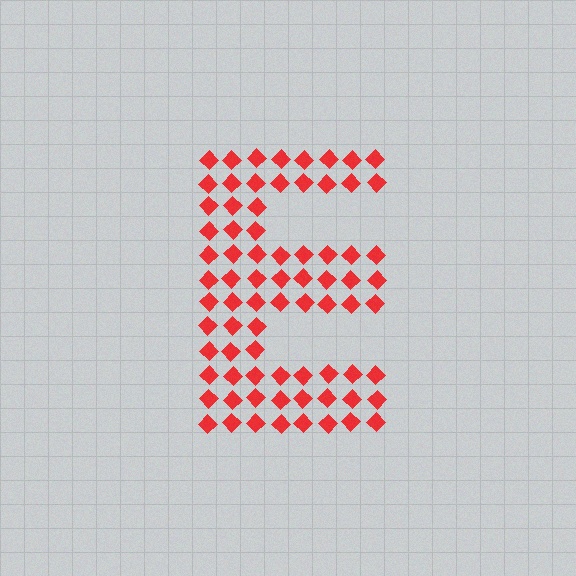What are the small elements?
The small elements are diamonds.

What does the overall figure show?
The overall figure shows the letter E.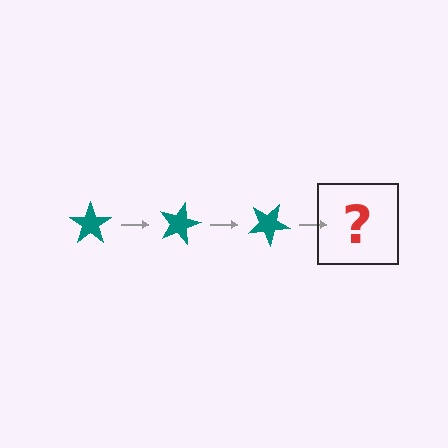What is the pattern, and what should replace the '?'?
The pattern is that the star rotates 15 degrees each step. The '?' should be a teal star rotated 45 degrees.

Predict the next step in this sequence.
The next step is a teal star rotated 45 degrees.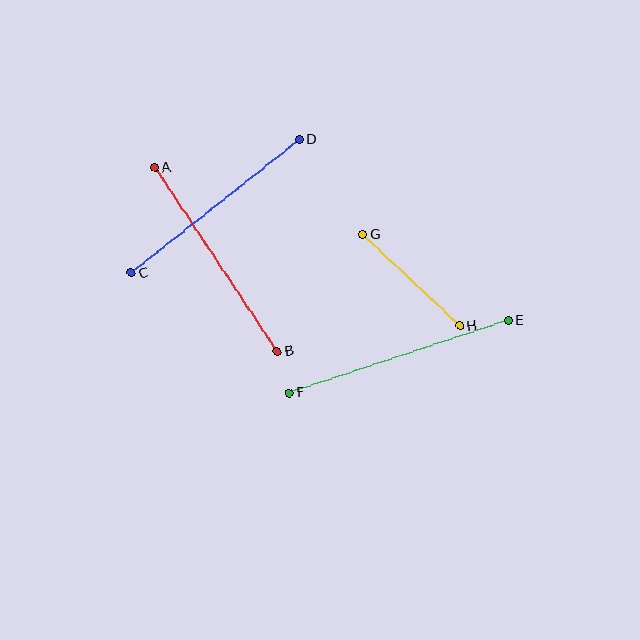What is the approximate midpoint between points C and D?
The midpoint is at approximately (215, 206) pixels.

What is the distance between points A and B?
The distance is approximately 221 pixels.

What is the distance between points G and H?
The distance is approximately 133 pixels.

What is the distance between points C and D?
The distance is approximately 215 pixels.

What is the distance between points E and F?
The distance is approximately 231 pixels.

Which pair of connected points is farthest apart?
Points E and F are farthest apart.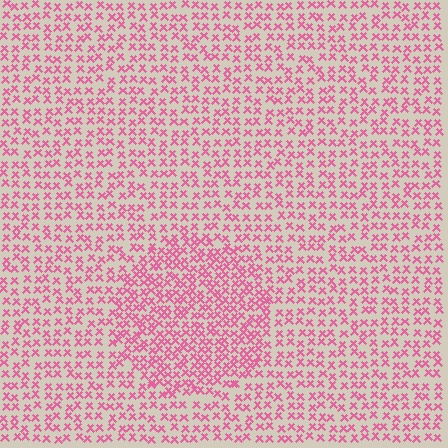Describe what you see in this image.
The image contains small pink elements arranged at two different densities. A circle-shaped region is visible where the elements are more densely packed than the surrounding area.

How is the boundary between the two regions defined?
The boundary is defined by a change in element density (approximately 1.6x ratio). All elements are the same color, size, and shape.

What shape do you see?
I see a circle.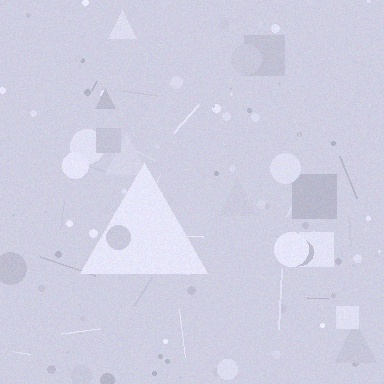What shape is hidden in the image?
A triangle is hidden in the image.